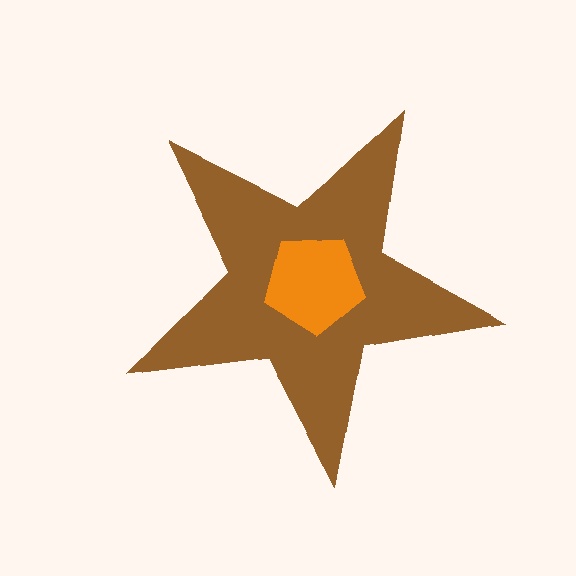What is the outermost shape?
The brown star.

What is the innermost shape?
The orange pentagon.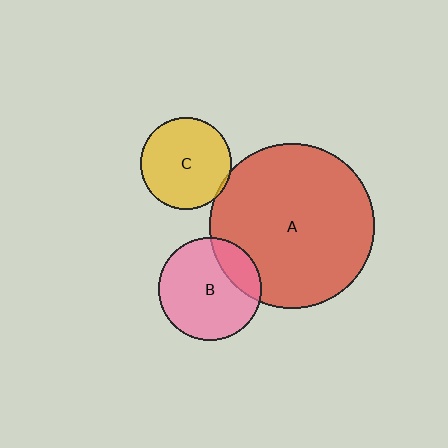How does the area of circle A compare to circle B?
Approximately 2.6 times.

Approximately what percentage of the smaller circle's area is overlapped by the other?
Approximately 20%.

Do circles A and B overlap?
Yes.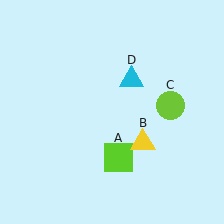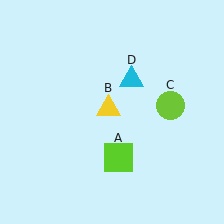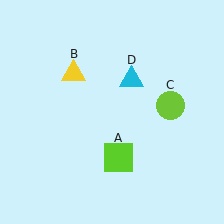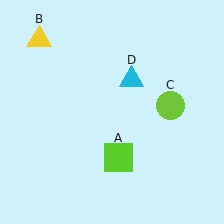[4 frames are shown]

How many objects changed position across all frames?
1 object changed position: yellow triangle (object B).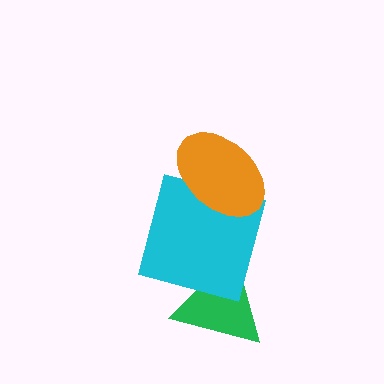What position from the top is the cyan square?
The cyan square is 2nd from the top.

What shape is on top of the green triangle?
The cyan square is on top of the green triangle.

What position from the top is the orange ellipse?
The orange ellipse is 1st from the top.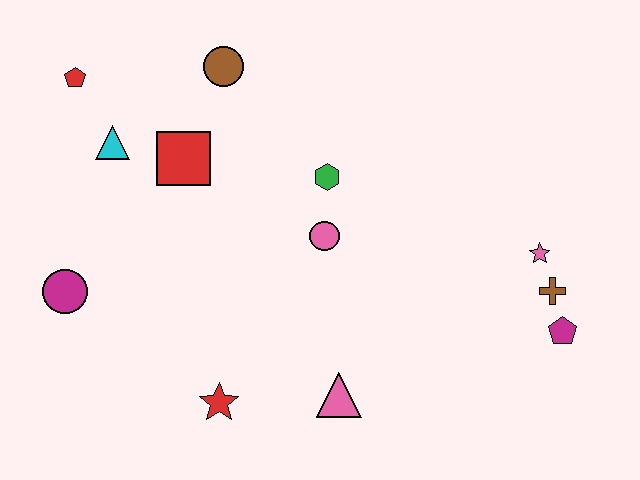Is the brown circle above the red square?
Yes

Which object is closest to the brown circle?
The red square is closest to the brown circle.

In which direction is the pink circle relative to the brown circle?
The pink circle is below the brown circle.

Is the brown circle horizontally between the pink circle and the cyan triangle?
Yes